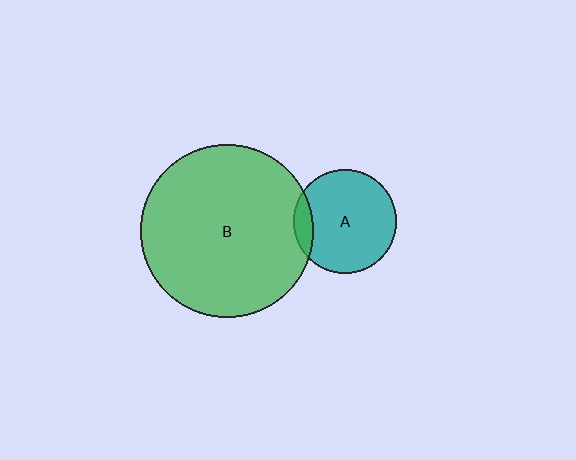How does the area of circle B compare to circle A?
Approximately 2.8 times.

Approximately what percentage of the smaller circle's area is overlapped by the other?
Approximately 10%.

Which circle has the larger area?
Circle B (green).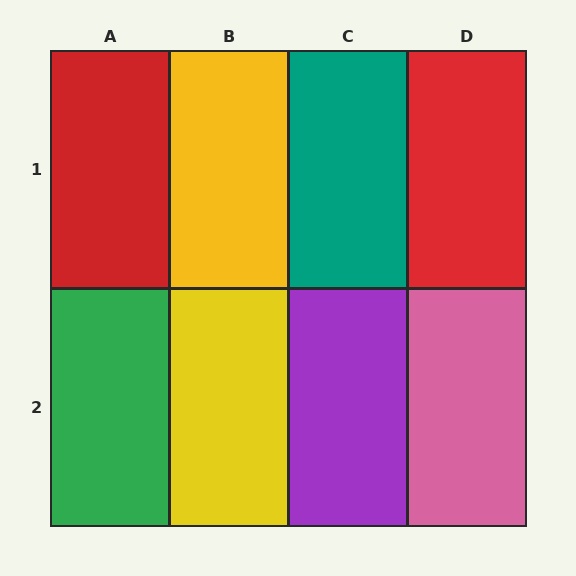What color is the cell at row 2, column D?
Pink.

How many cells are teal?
1 cell is teal.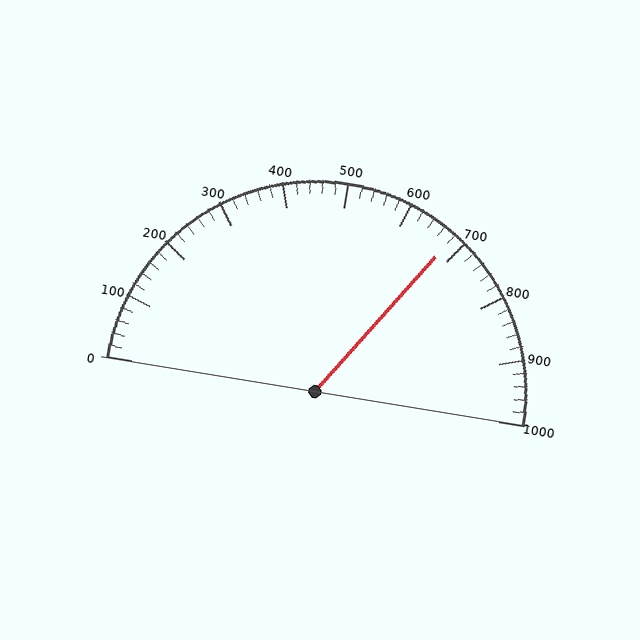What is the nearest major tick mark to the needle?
The nearest major tick mark is 700.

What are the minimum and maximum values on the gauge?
The gauge ranges from 0 to 1000.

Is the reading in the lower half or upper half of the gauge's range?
The reading is in the upper half of the range (0 to 1000).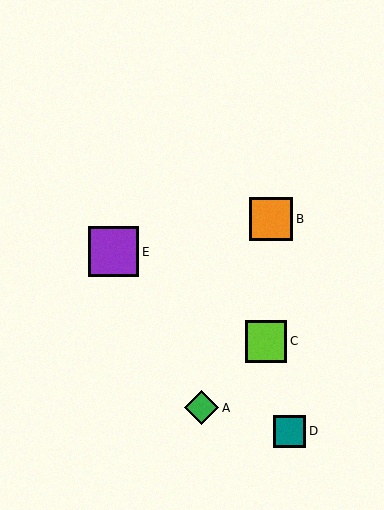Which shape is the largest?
The purple square (labeled E) is the largest.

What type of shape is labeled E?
Shape E is a purple square.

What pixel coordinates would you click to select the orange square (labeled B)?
Click at (271, 219) to select the orange square B.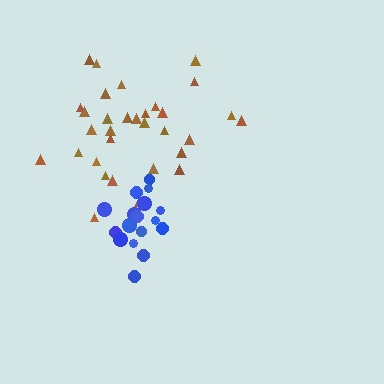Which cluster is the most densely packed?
Blue.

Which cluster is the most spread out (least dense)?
Brown.